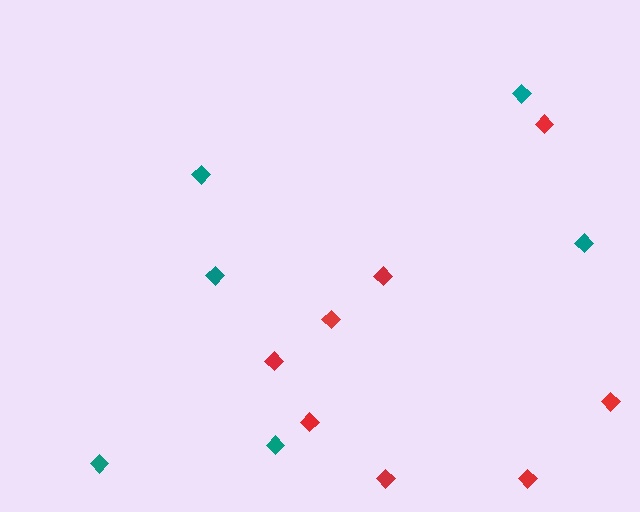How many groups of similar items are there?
There are 2 groups: one group of red diamonds (8) and one group of teal diamonds (6).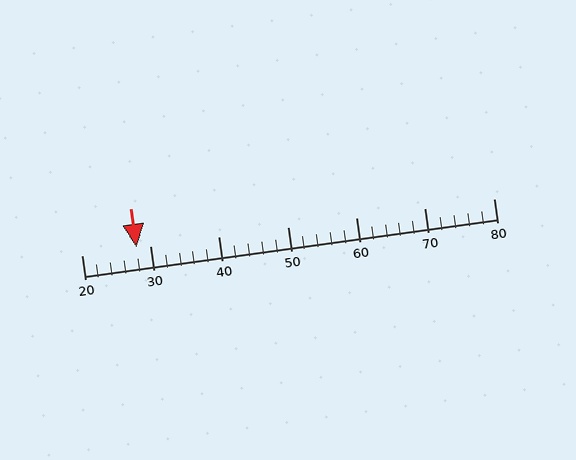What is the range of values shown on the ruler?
The ruler shows values from 20 to 80.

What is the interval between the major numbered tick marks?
The major tick marks are spaced 10 units apart.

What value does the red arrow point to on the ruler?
The red arrow points to approximately 28.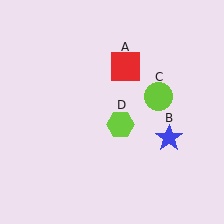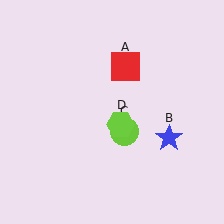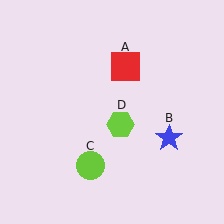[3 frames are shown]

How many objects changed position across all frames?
1 object changed position: lime circle (object C).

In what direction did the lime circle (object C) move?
The lime circle (object C) moved down and to the left.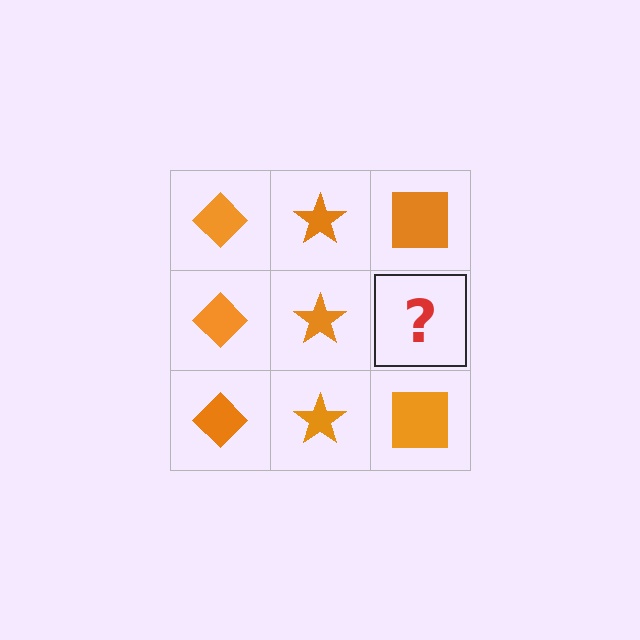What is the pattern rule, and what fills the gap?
The rule is that each column has a consistent shape. The gap should be filled with an orange square.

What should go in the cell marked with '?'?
The missing cell should contain an orange square.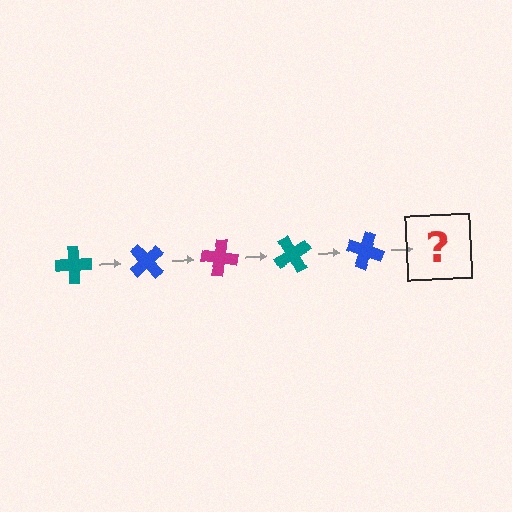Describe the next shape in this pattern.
It should be a magenta cross, rotated 250 degrees from the start.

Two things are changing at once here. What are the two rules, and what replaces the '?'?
The two rules are that it rotates 50 degrees each step and the color cycles through teal, blue, and magenta. The '?' should be a magenta cross, rotated 250 degrees from the start.